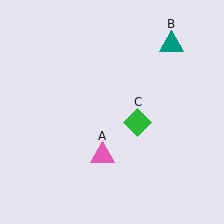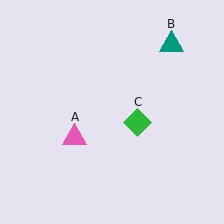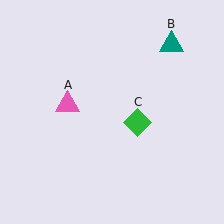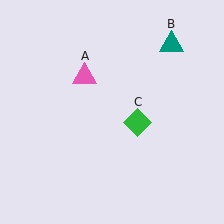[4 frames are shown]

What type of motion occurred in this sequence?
The pink triangle (object A) rotated clockwise around the center of the scene.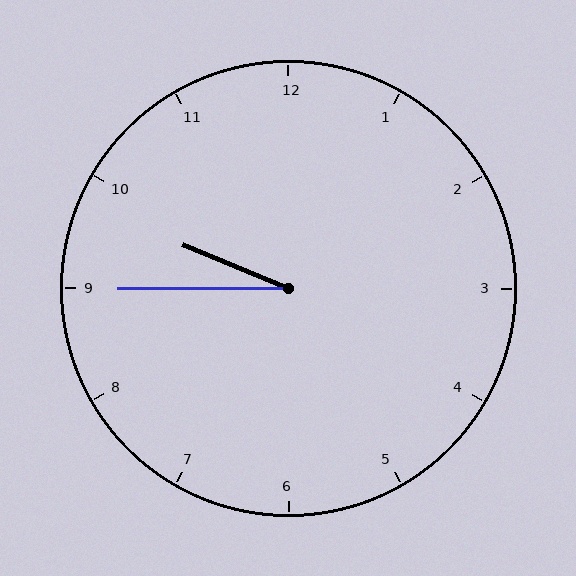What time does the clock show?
9:45.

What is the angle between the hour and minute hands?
Approximately 22 degrees.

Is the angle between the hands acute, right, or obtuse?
It is acute.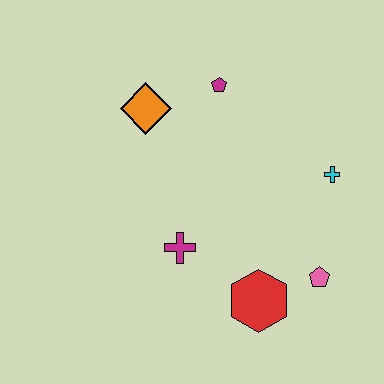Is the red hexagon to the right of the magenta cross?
Yes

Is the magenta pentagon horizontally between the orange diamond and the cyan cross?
Yes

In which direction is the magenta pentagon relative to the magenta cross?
The magenta pentagon is above the magenta cross.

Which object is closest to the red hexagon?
The pink pentagon is closest to the red hexagon.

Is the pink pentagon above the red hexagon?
Yes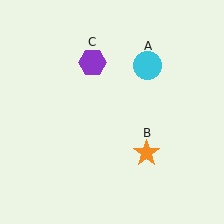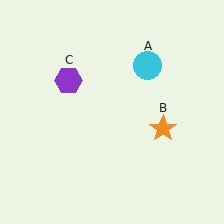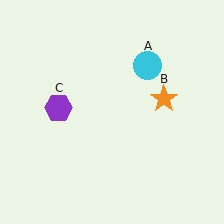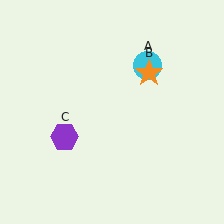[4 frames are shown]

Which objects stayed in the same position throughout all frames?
Cyan circle (object A) remained stationary.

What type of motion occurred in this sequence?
The orange star (object B), purple hexagon (object C) rotated counterclockwise around the center of the scene.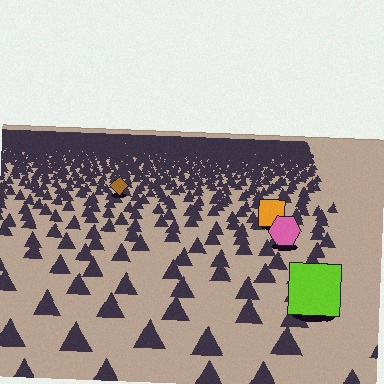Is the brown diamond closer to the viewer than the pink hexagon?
No. The pink hexagon is closer — you can tell from the texture gradient: the ground texture is coarser near it.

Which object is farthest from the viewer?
The brown diamond is farthest from the viewer. It appears smaller and the ground texture around it is denser.